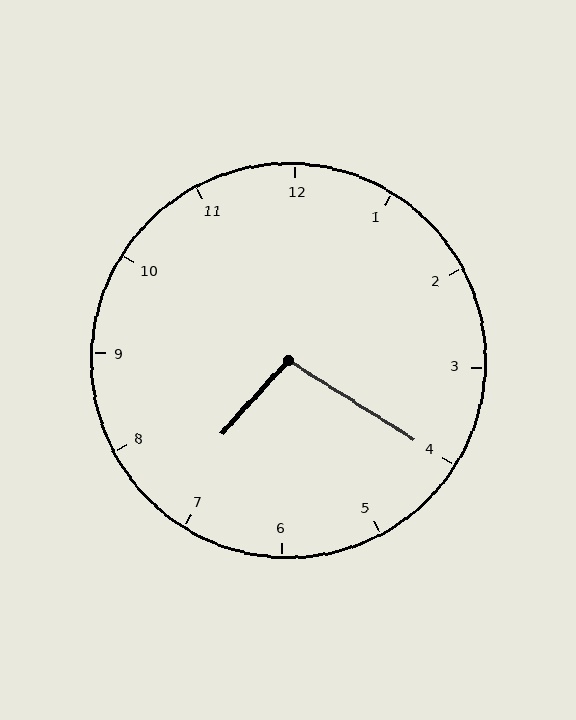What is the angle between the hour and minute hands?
Approximately 100 degrees.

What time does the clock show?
7:20.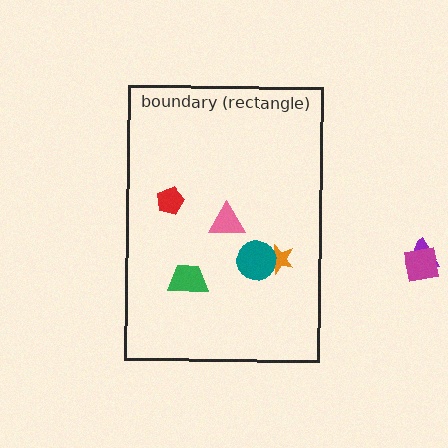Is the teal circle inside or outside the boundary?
Inside.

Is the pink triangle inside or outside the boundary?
Inside.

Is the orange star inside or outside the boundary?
Inside.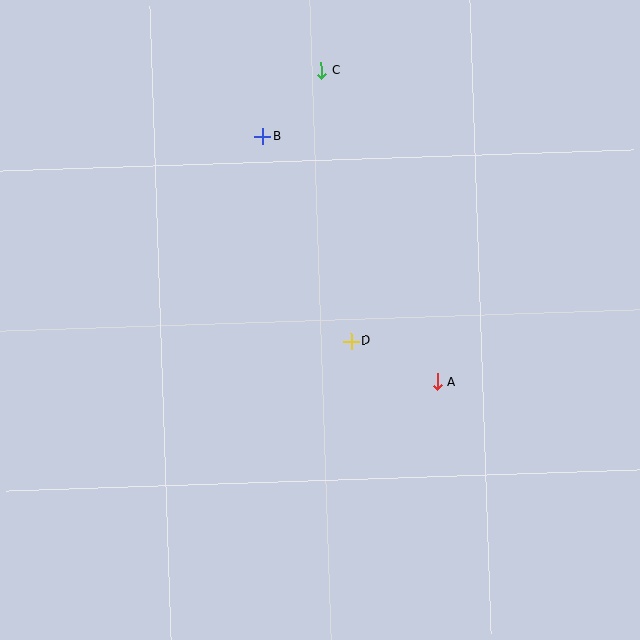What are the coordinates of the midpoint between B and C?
The midpoint between B and C is at (292, 104).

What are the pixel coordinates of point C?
Point C is at (322, 70).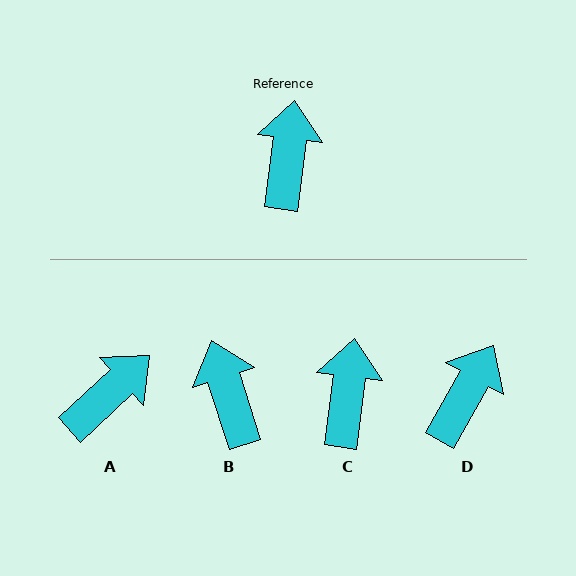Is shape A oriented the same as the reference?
No, it is off by about 40 degrees.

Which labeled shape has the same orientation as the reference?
C.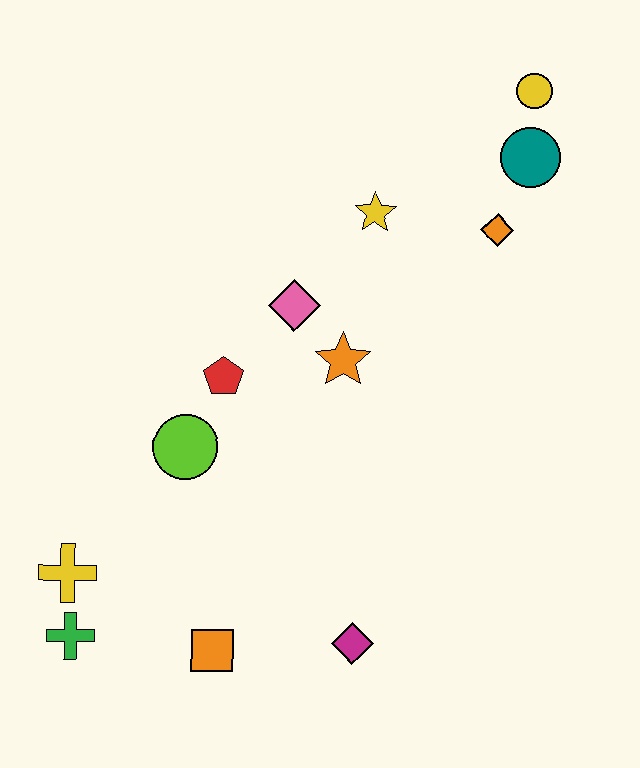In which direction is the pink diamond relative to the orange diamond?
The pink diamond is to the left of the orange diamond.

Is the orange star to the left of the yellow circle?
Yes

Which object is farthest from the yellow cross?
The yellow circle is farthest from the yellow cross.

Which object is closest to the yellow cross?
The green cross is closest to the yellow cross.